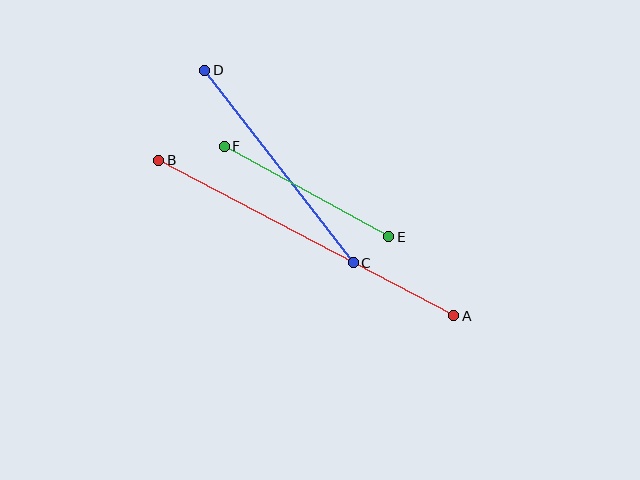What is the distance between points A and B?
The distance is approximately 333 pixels.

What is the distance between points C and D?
The distance is approximately 243 pixels.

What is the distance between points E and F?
The distance is approximately 188 pixels.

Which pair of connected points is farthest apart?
Points A and B are farthest apart.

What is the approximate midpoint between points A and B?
The midpoint is at approximately (306, 238) pixels.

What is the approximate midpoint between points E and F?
The midpoint is at approximately (307, 191) pixels.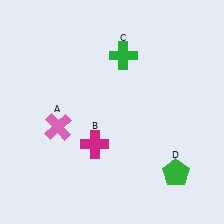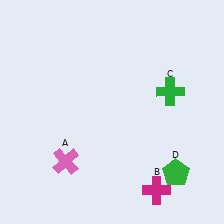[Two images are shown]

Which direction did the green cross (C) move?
The green cross (C) moved right.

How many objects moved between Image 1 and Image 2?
3 objects moved between the two images.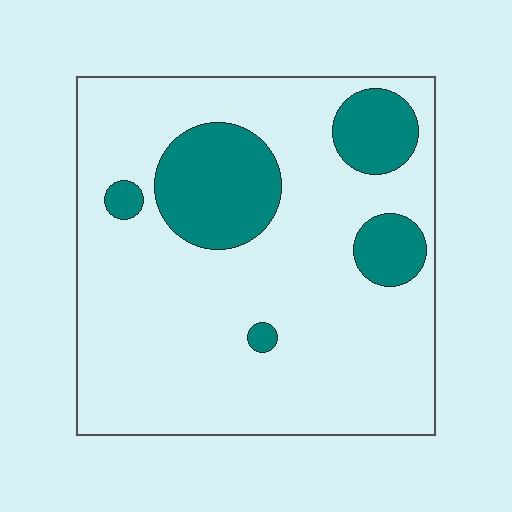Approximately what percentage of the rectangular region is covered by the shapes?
Approximately 20%.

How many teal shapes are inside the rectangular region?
5.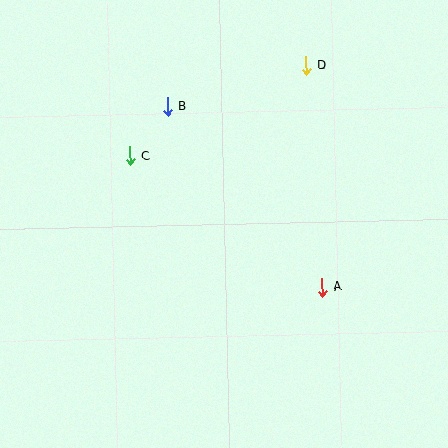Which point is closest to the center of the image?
Point C at (130, 156) is closest to the center.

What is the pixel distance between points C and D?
The distance between C and D is 198 pixels.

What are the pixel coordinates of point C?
Point C is at (130, 156).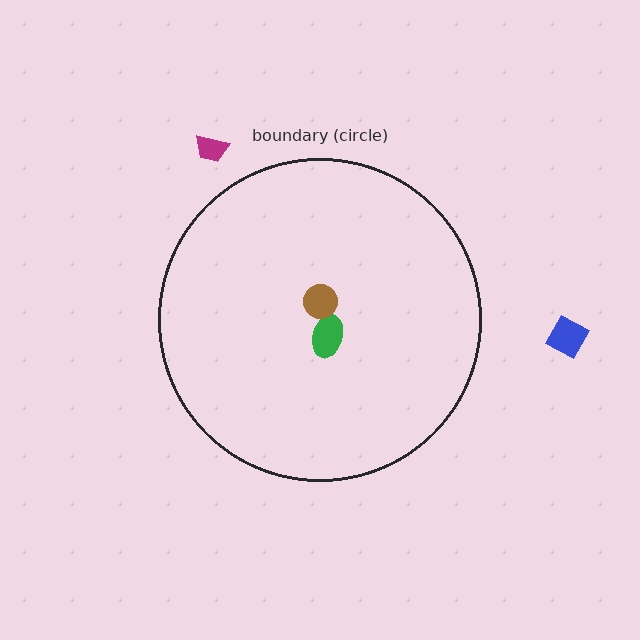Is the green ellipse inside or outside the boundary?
Inside.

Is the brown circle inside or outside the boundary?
Inside.